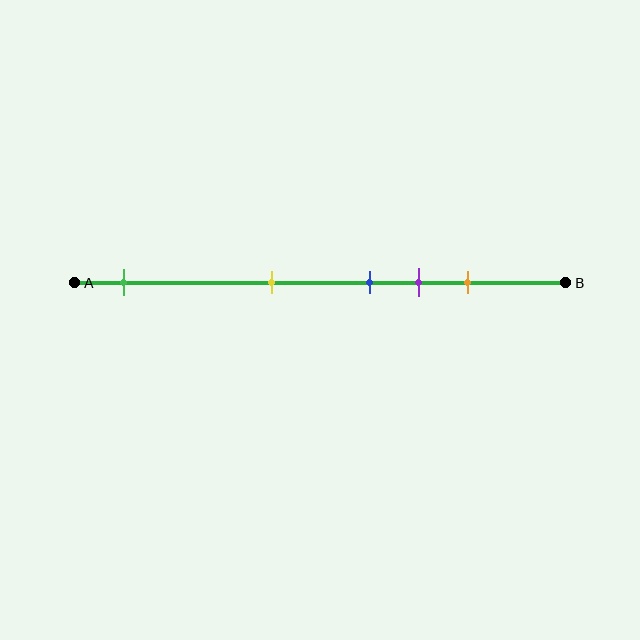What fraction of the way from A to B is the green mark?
The green mark is approximately 10% (0.1) of the way from A to B.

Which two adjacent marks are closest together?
The blue and purple marks are the closest adjacent pair.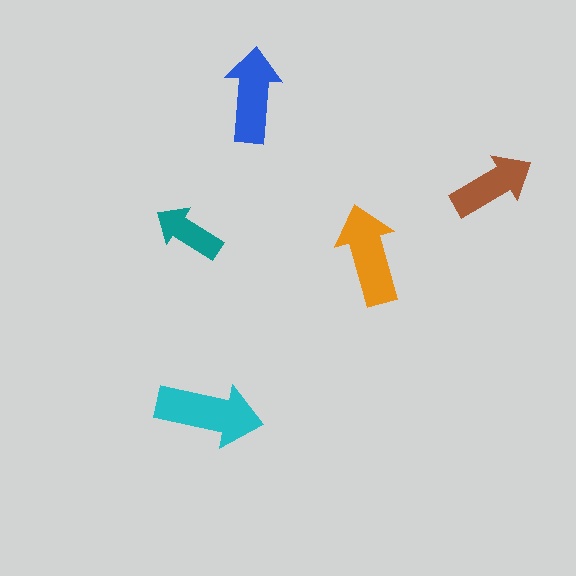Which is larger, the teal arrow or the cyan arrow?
The cyan one.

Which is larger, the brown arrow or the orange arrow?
The orange one.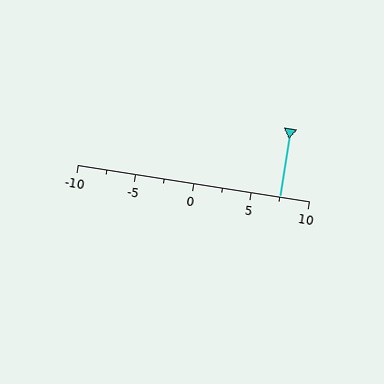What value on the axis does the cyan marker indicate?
The marker indicates approximately 7.5.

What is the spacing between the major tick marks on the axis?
The major ticks are spaced 5 apart.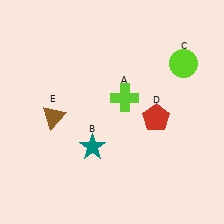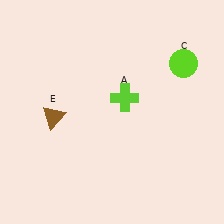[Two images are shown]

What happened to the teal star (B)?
The teal star (B) was removed in Image 2. It was in the bottom-left area of Image 1.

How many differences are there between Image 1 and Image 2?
There are 2 differences between the two images.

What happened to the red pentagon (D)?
The red pentagon (D) was removed in Image 2. It was in the bottom-right area of Image 1.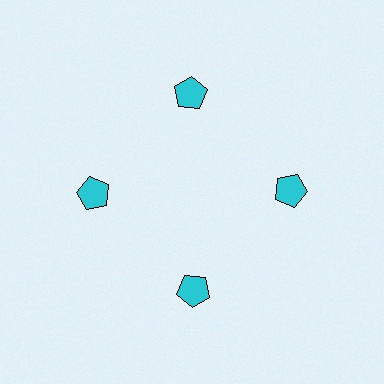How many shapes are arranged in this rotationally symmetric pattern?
There are 4 shapes, arranged in 4 groups of 1.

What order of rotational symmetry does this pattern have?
This pattern has 4-fold rotational symmetry.